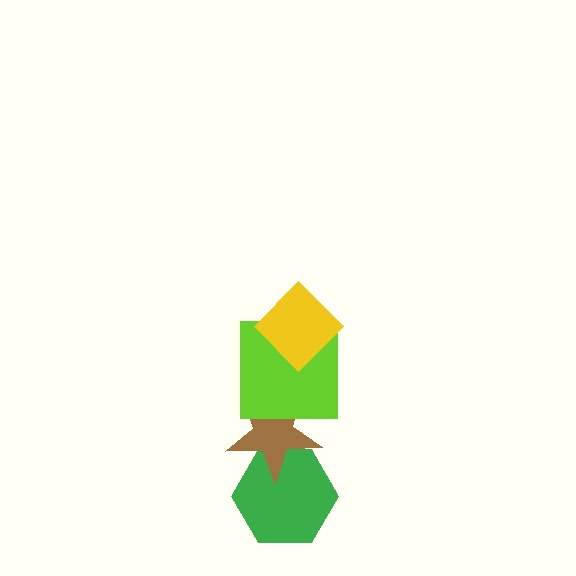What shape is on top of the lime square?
The yellow diamond is on top of the lime square.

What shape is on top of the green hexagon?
The brown star is on top of the green hexagon.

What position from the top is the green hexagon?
The green hexagon is 4th from the top.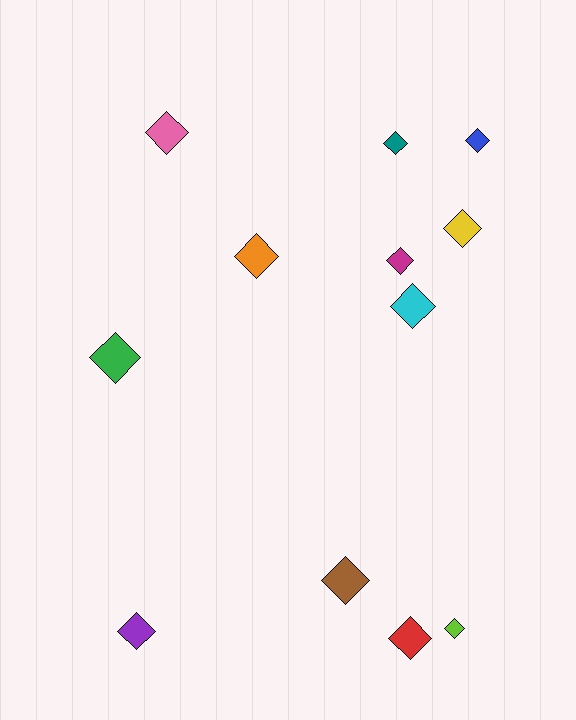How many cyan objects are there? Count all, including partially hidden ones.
There is 1 cyan object.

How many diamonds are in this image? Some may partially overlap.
There are 12 diamonds.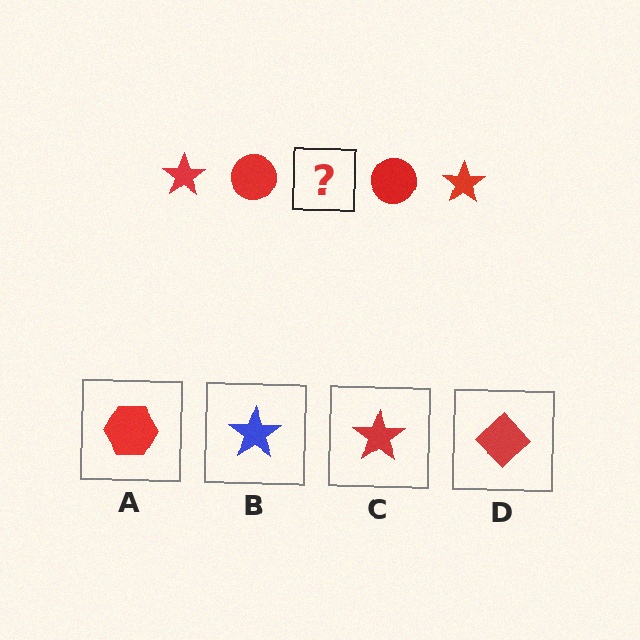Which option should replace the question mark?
Option C.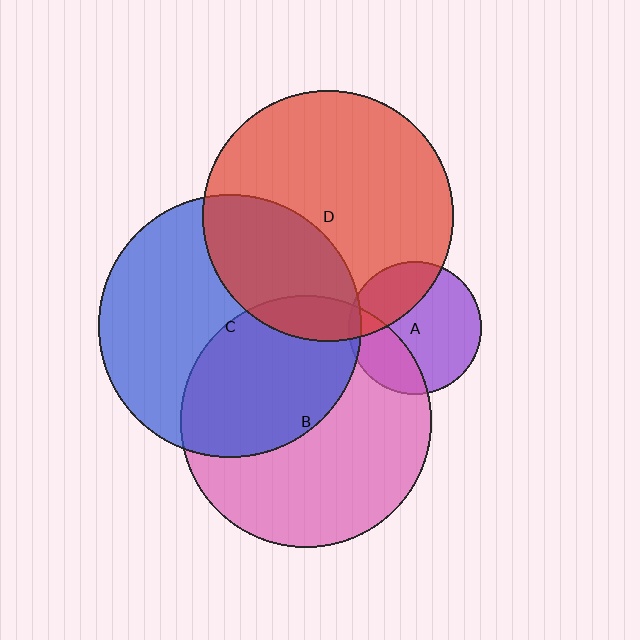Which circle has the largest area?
Circle C (blue).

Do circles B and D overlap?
Yes.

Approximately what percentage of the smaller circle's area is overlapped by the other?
Approximately 10%.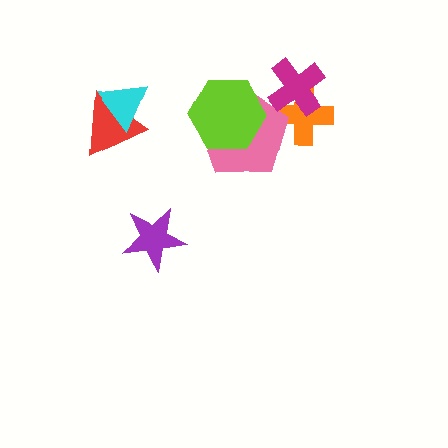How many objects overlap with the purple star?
0 objects overlap with the purple star.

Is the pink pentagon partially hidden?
Yes, it is partially covered by another shape.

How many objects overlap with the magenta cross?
1 object overlaps with the magenta cross.